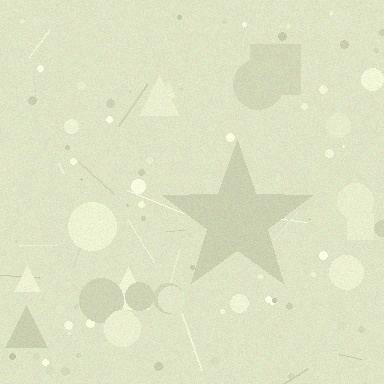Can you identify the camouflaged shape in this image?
The camouflaged shape is a star.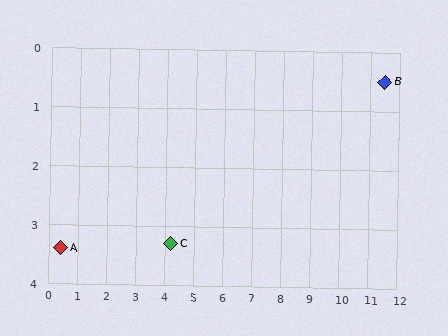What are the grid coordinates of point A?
Point A is at approximately (0.4, 3.4).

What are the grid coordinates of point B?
Point B is at approximately (11.5, 0.5).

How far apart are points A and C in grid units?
Points A and C are about 3.8 grid units apart.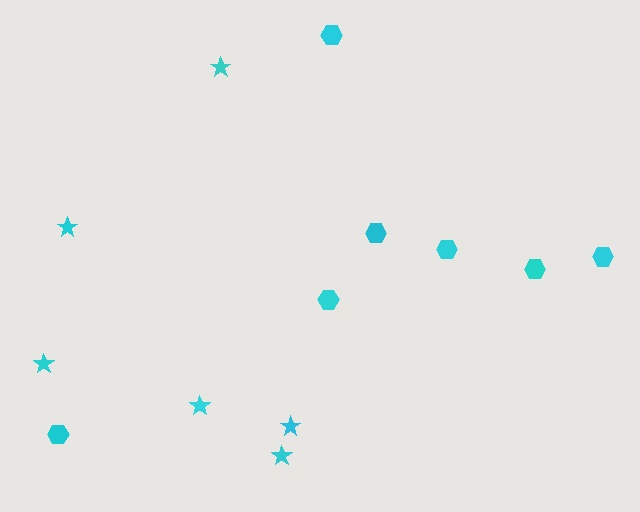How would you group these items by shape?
There are 2 groups: one group of stars (6) and one group of hexagons (7).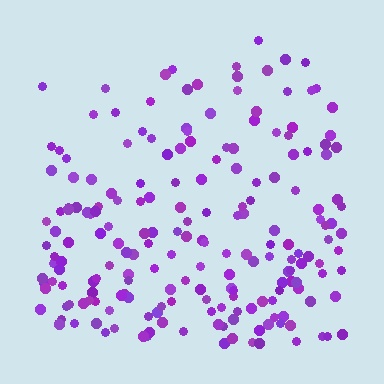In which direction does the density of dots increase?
From top to bottom, with the bottom side densest.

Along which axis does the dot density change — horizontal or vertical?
Vertical.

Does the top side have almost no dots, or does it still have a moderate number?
Still a moderate number, just noticeably fewer than the bottom.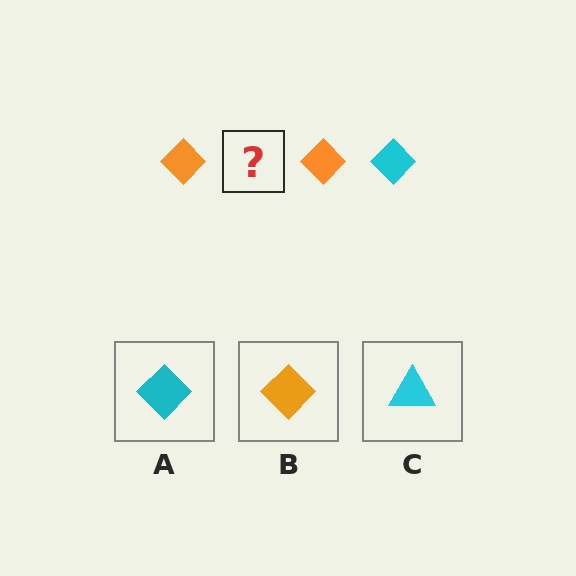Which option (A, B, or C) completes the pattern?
A.